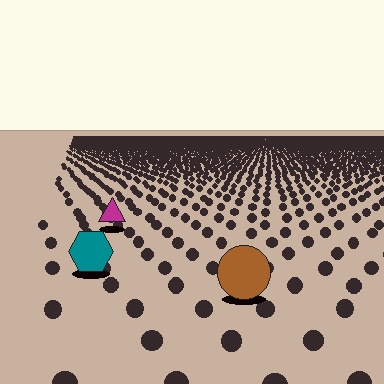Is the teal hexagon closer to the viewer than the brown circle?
No. The brown circle is closer — you can tell from the texture gradient: the ground texture is coarser near it.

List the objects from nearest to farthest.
From nearest to farthest: the brown circle, the teal hexagon, the magenta triangle.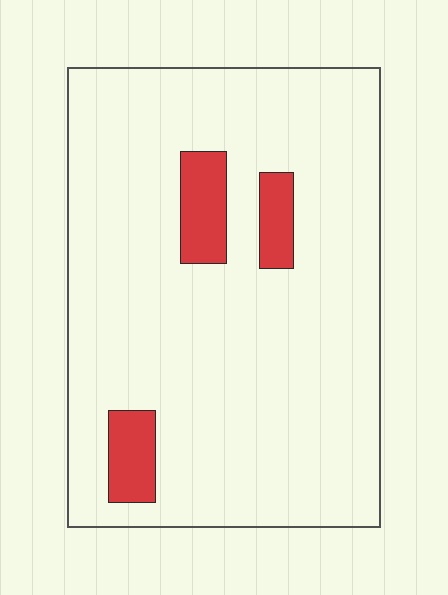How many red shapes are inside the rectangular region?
3.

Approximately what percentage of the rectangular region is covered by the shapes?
Approximately 10%.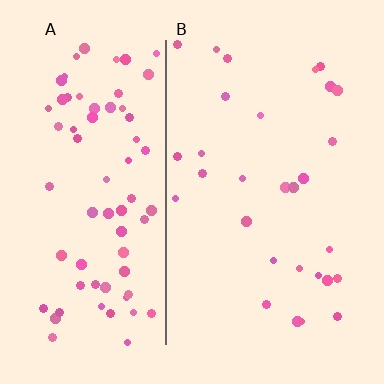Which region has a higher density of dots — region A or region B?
A (the left).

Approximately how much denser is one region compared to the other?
Approximately 2.5× — region A over region B.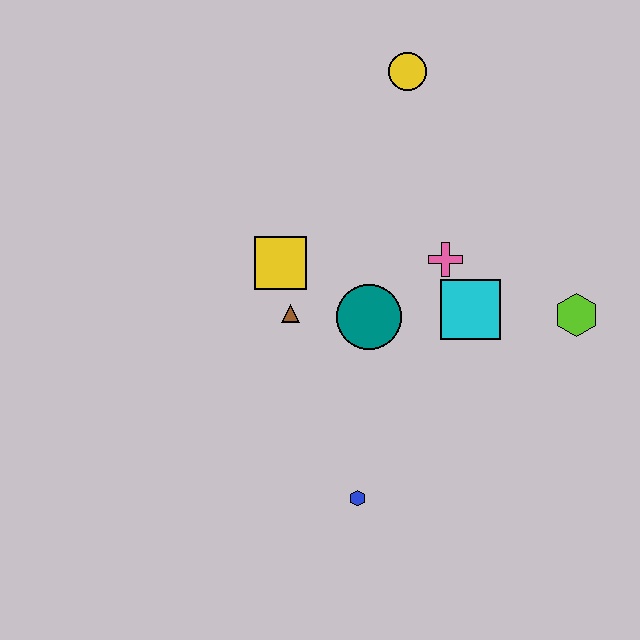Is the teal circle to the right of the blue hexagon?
Yes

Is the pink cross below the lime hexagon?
No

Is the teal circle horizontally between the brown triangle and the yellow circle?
Yes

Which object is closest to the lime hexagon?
The cyan square is closest to the lime hexagon.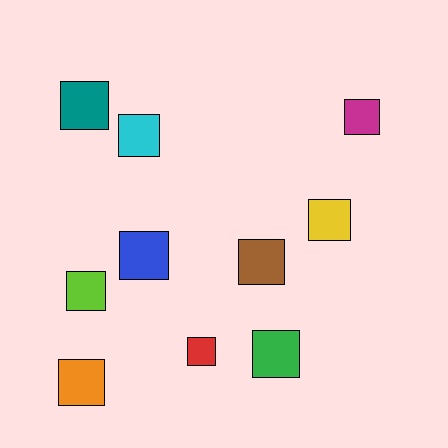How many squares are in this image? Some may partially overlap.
There are 10 squares.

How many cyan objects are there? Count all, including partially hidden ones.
There is 1 cyan object.